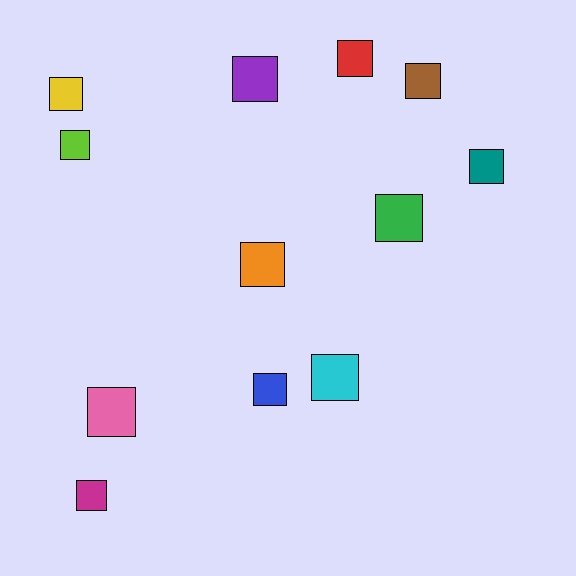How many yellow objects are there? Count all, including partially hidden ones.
There is 1 yellow object.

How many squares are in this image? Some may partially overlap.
There are 12 squares.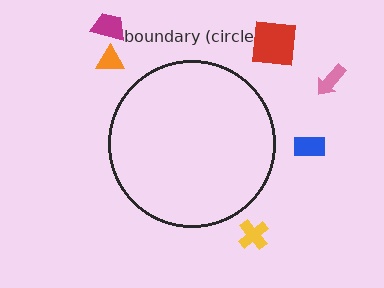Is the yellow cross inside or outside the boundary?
Outside.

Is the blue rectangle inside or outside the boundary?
Outside.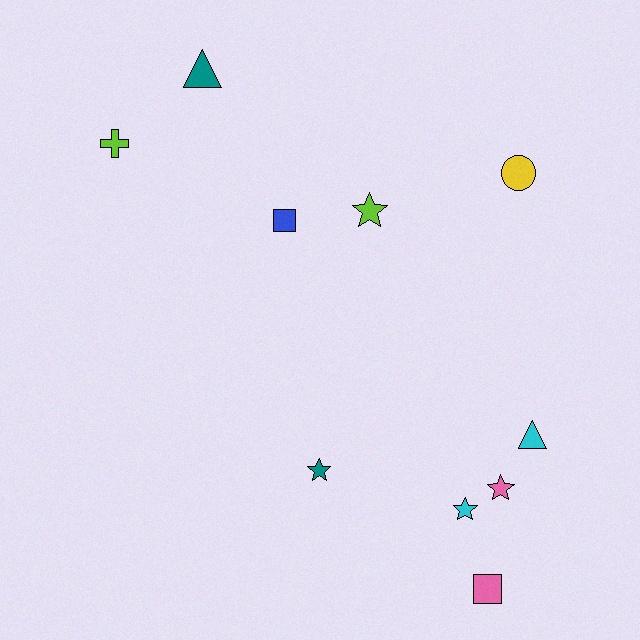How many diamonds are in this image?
There are no diamonds.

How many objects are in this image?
There are 10 objects.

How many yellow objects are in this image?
There is 1 yellow object.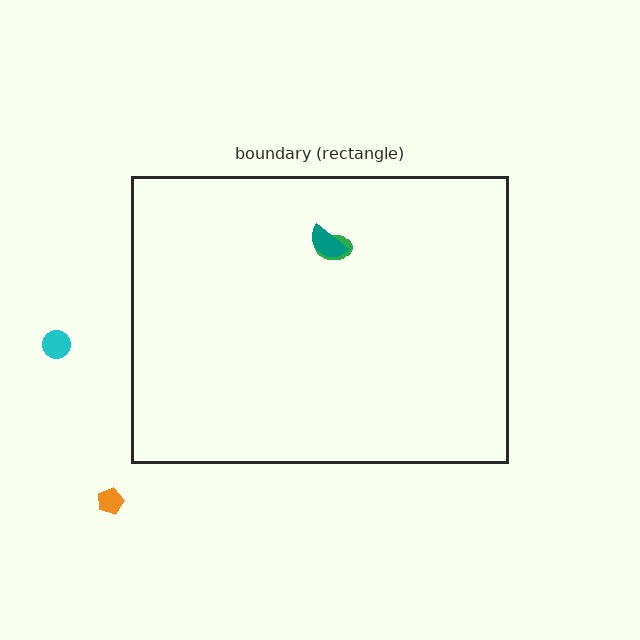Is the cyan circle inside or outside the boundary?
Outside.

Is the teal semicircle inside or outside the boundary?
Inside.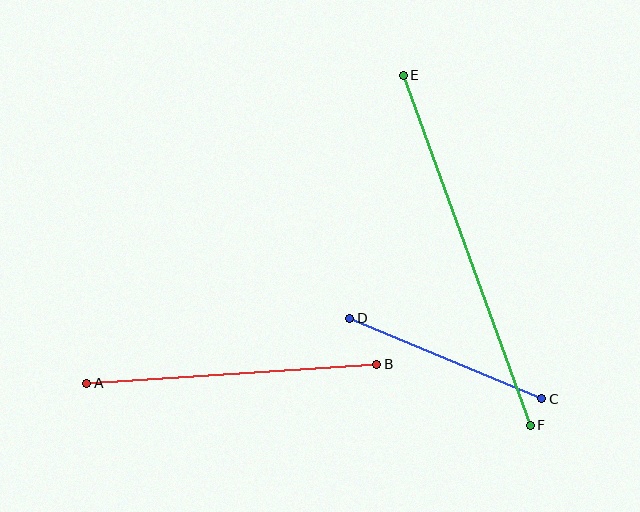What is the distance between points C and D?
The distance is approximately 208 pixels.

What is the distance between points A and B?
The distance is approximately 290 pixels.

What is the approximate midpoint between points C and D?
The midpoint is at approximately (446, 358) pixels.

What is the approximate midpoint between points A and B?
The midpoint is at approximately (232, 374) pixels.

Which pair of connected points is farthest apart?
Points E and F are farthest apart.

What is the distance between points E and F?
The distance is approximately 372 pixels.